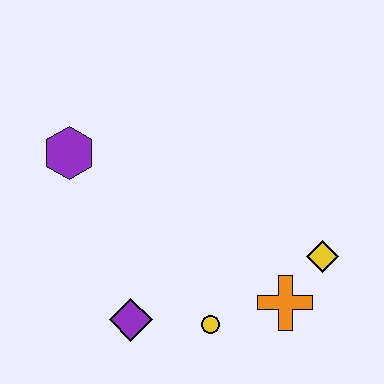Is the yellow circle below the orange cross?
Yes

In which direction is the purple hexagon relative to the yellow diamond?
The purple hexagon is to the left of the yellow diamond.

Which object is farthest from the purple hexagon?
The yellow diamond is farthest from the purple hexagon.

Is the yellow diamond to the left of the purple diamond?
No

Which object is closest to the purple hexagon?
The purple diamond is closest to the purple hexagon.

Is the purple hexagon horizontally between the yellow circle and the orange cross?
No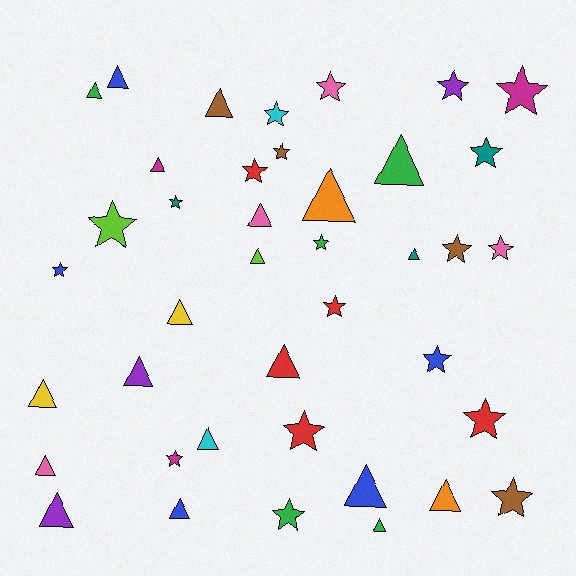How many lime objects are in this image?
There are 2 lime objects.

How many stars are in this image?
There are 20 stars.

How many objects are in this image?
There are 40 objects.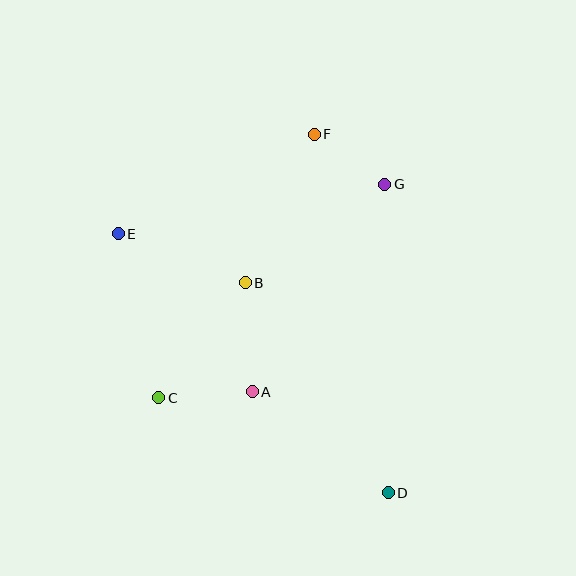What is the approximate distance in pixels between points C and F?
The distance between C and F is approximately 306 pixels.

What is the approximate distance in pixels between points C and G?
The distance between C and G is approximately 311 pixels.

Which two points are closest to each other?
Points F and G are closest to each other.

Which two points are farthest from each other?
Points D and E are farthest from each other.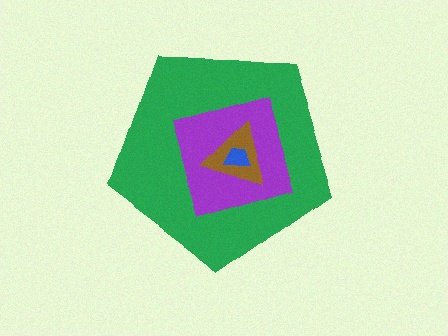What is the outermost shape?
The green pentagon.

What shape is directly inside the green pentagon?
The purple square.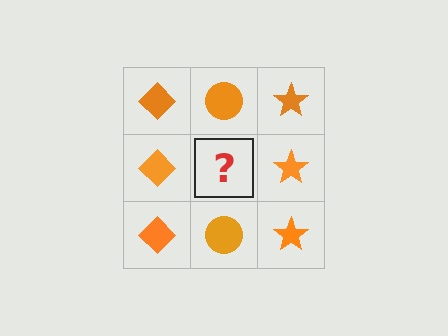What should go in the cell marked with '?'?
The missing cell should contain an orange circle.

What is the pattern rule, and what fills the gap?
The rule is that each column has a consistent shape. The gap should be filled with an orange circle.